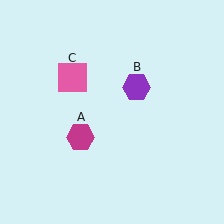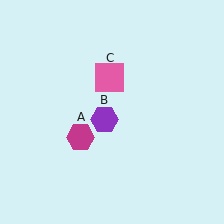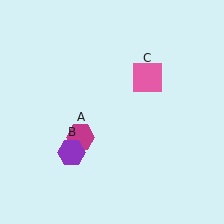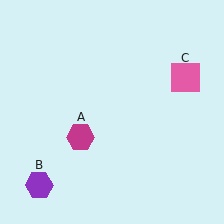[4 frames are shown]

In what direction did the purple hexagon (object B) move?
The purple hexagon (object B) moved down and to the left.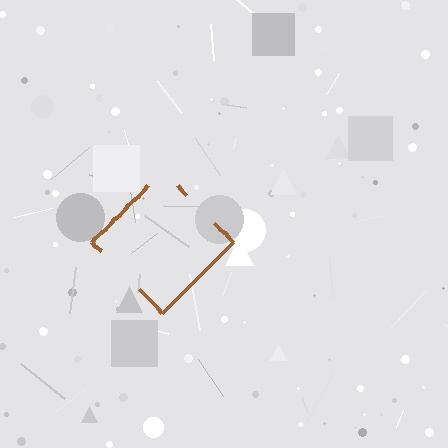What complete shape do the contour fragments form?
The contour fragments form a diamond.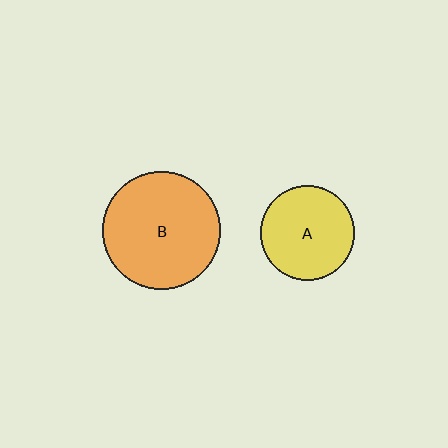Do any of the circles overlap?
No, none of the circles overlap.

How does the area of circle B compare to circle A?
Approximately 1.6 times.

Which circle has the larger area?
Circle B (orange).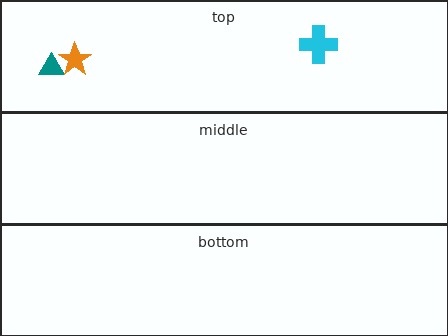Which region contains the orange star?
The top region.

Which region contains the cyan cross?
The top region.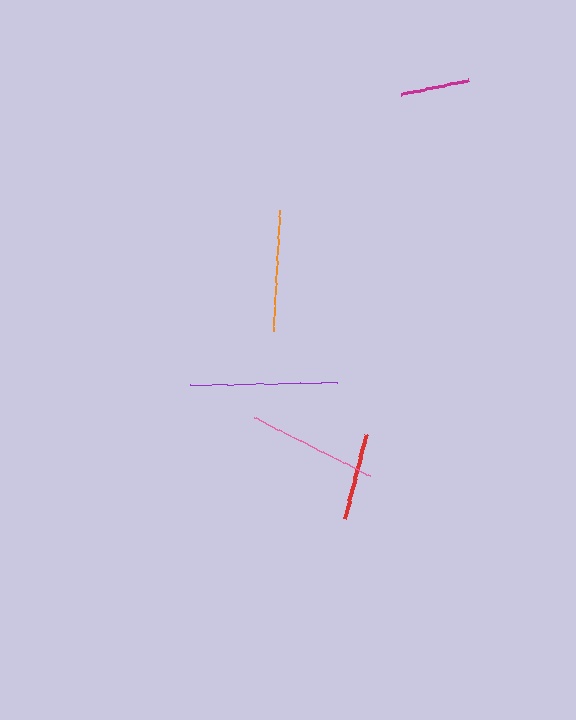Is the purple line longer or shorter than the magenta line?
The purple line is longer than the magenta line.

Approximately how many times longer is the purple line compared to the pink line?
The purple line is approximately 1.1 times the length of the pink line.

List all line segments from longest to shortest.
From longest to shortest: purple, pink, orange, red, magenta.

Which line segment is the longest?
The purple line is the longest at approximately 147 pixels.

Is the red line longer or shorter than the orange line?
The orange line is longer than the red line.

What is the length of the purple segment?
The purple segment is approximately 147 pixels long.